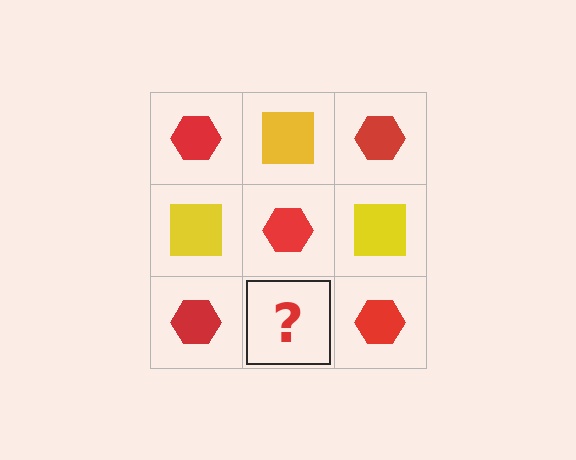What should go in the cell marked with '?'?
The missing cell should contain a yellow square.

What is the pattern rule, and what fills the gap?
The rule is that it alternates red hexagon and yellow square in a checkerboard pattern. The gap should be filled with a yellow square.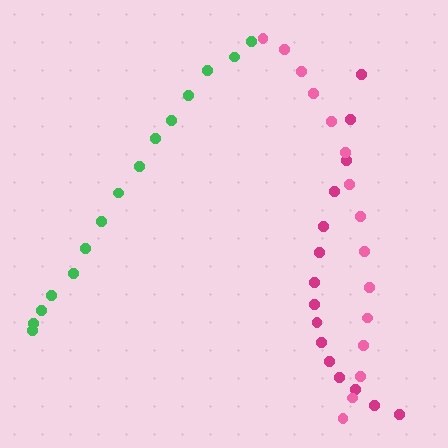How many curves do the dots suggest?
There are 3 distinct paths.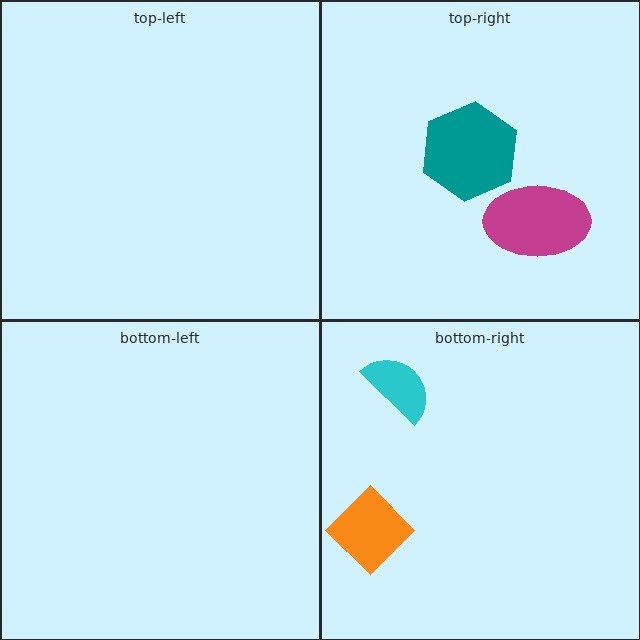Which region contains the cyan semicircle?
The bottom-right region.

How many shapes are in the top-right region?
2.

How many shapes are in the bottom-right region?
2.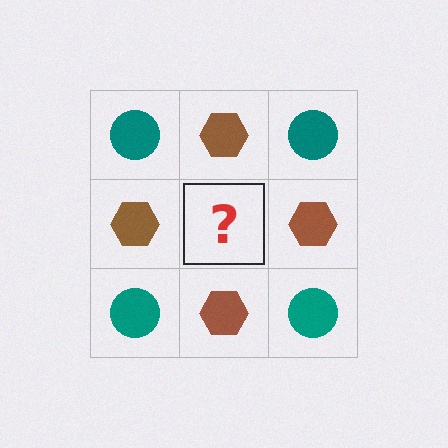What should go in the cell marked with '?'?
The missing cell should contain a teal circle.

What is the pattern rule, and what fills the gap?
The rule is that it alternates teal circle and brown hexagon in a checkerboard pattern. The gap should be filled with a teal circle.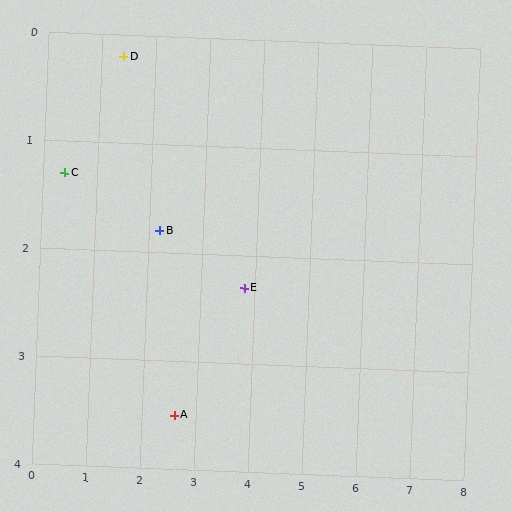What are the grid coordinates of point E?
Point E is at approximately (3.8, 2.3).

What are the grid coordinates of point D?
Point D is at approximately (1.4, 0.2).